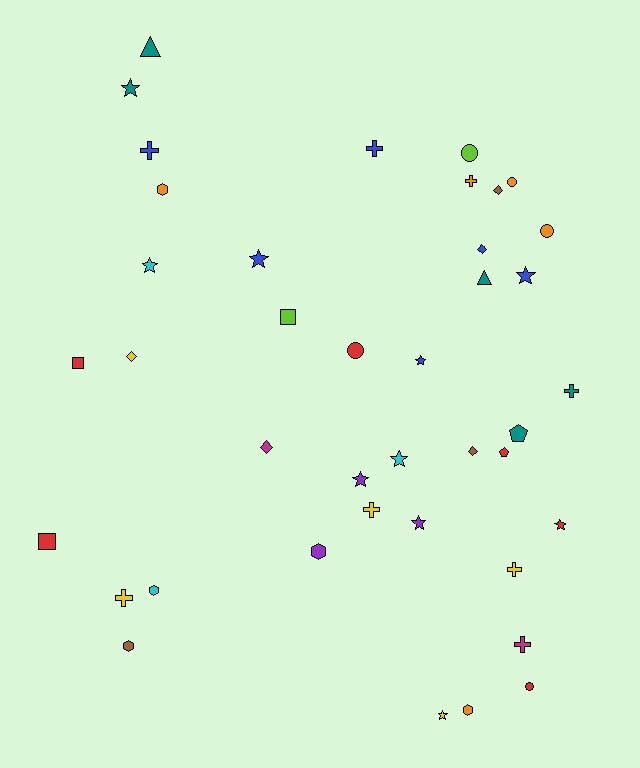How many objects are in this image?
There are 40 objects.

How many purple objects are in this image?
There are 3 purple objects.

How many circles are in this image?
There are 5 circles.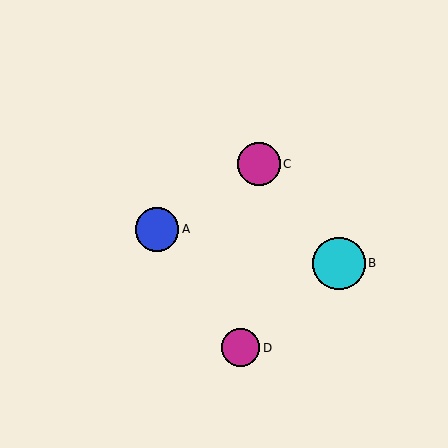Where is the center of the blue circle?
The center of the blue circle is at (157, 229).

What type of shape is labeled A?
Shape A is a blue circle.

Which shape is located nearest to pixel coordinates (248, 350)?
The magenta circle (labeled D) at (240, 348) is nearest to that location.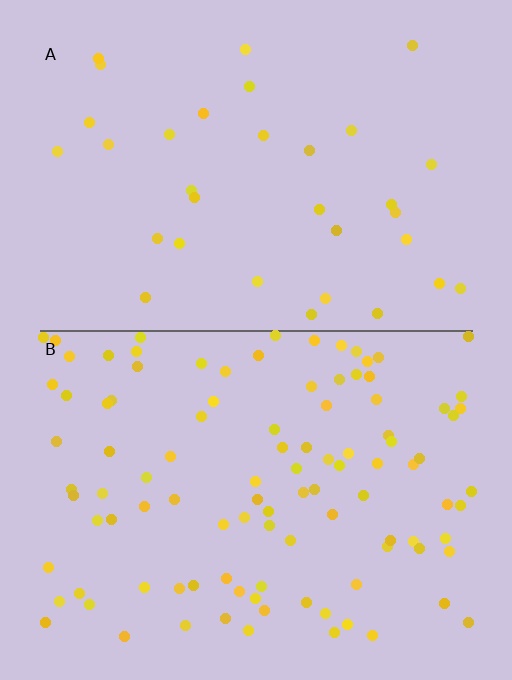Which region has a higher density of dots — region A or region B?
B (the bottom).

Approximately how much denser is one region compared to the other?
Approximately 3.2× — region B over region A.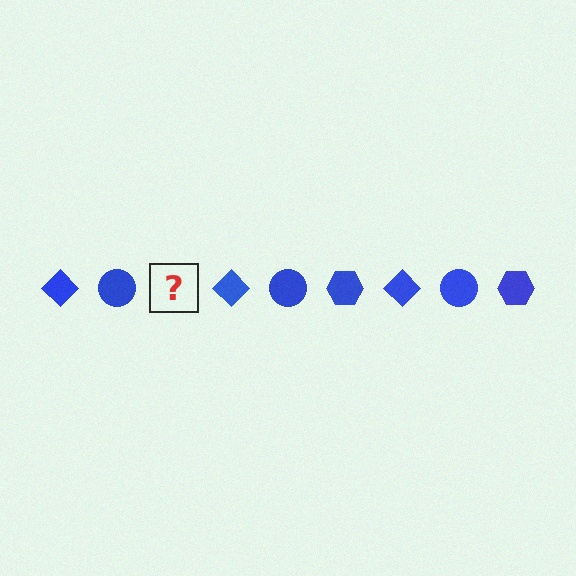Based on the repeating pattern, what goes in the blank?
The blank should be a blue hexagon.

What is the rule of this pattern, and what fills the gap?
The rule is that the pattern cycles through diamond, circle, hexagon shapes in blue. The gap should be filled with a blue hexagon.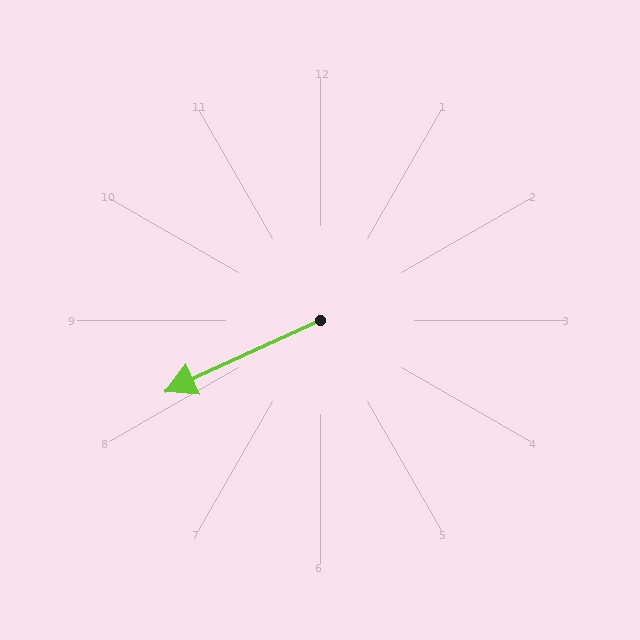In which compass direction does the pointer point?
Southwest.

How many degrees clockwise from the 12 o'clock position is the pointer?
Approximately 245 degrees.